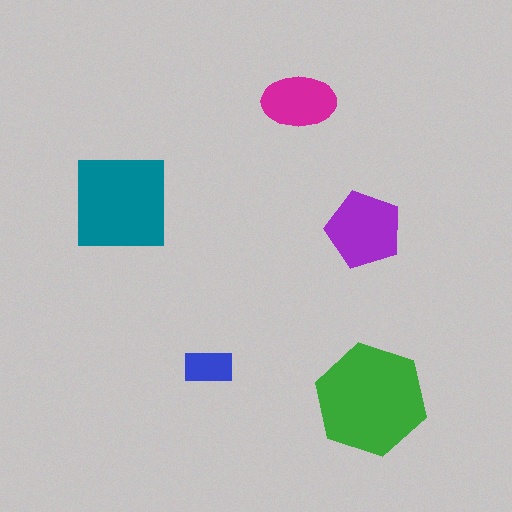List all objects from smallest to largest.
The blue rectangle, the magenta ellipse, the purple pentagon, the teal square, the green hexagon.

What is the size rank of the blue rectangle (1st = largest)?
5th.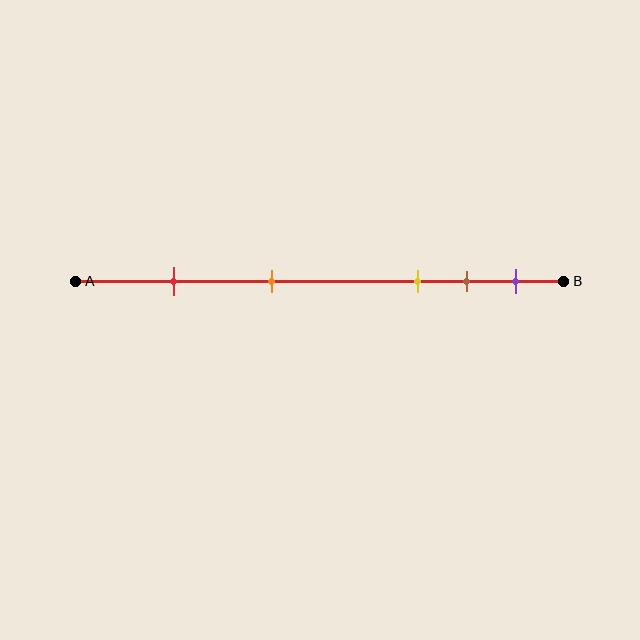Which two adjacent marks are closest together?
The brown and purple marks are the closest adjacent pair.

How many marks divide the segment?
There are 5 marks dividing the segment.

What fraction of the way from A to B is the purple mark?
The purple mark is approximately 90% (0.9) of the way from A to B.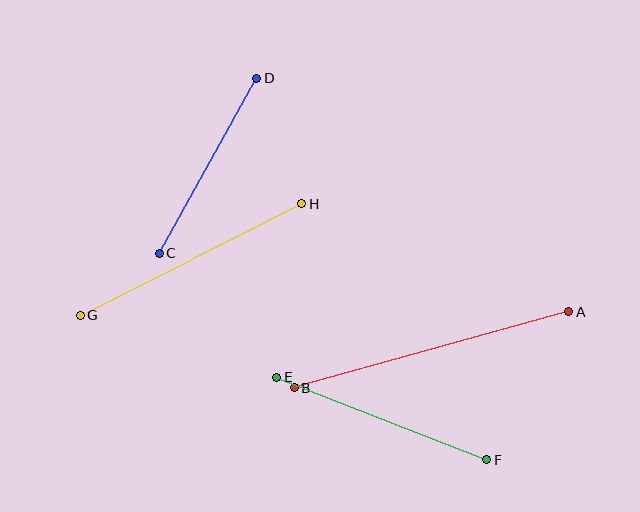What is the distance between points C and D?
The distance is approximately 200 pixels.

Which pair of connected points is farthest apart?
Points A and B are farthest apart.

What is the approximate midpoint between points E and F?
The midpoint is at approximately (382, 418) pixels.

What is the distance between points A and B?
The distance is approximately 285 pixels.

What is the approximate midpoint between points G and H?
The midpoint is at approximately (191, 260) pixels.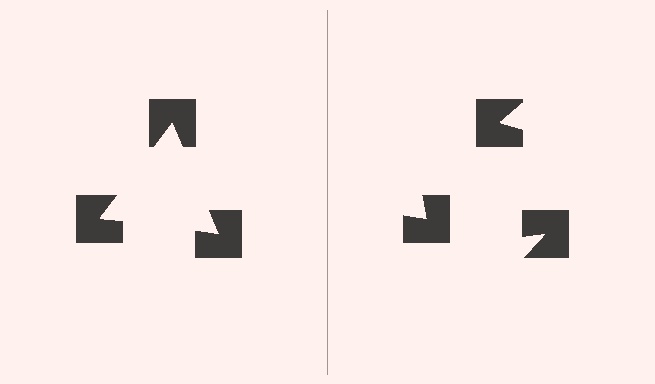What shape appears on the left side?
An illusory triangle.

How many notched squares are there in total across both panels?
6 — 3 on each side.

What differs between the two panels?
The notched squares are positioned identically on both sides; only the wedge orientations differ. On the left they align to a triangle; on the right they are misaligned.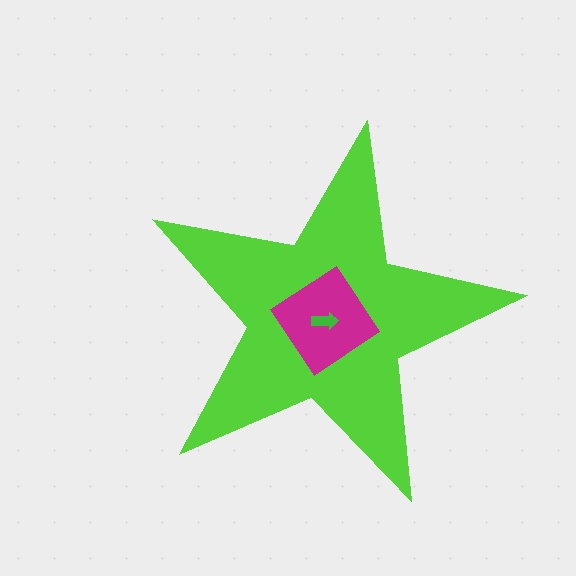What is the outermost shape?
The lime star.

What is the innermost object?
The green arrow.